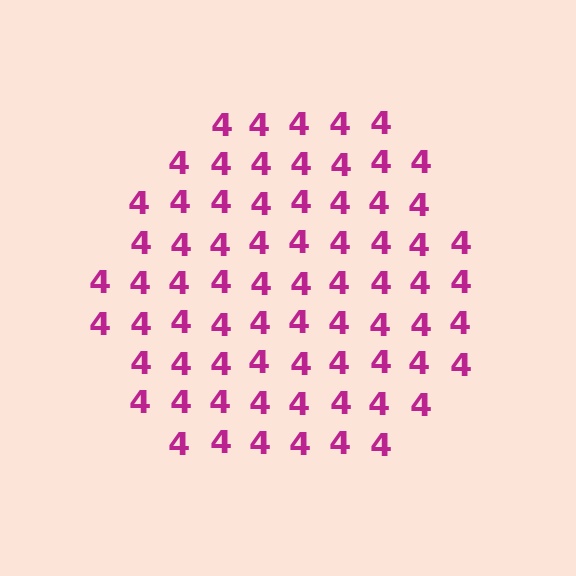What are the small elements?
The small elements are digit 4's.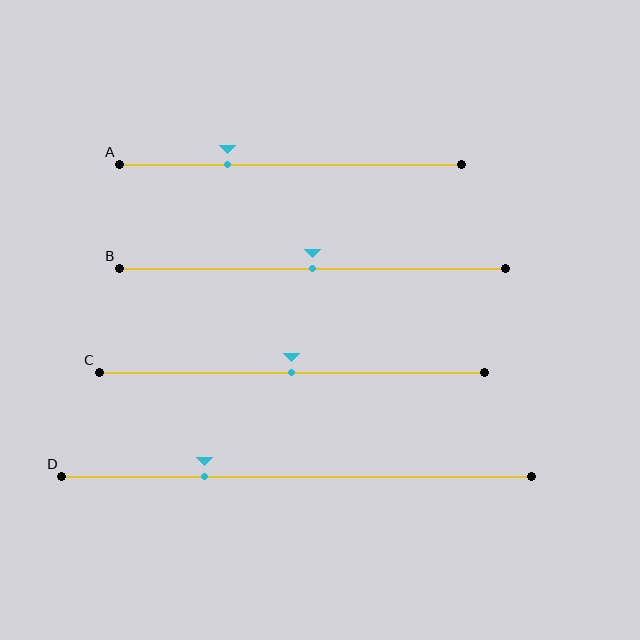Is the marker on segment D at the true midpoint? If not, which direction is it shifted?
No, the marker on segment D is shifted to the left by about 20% of the segment length.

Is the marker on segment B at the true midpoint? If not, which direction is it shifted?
Yes, the marker on segment B is at the true midpoint.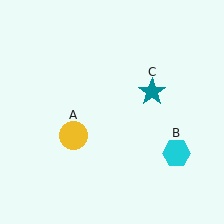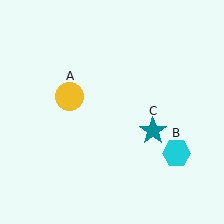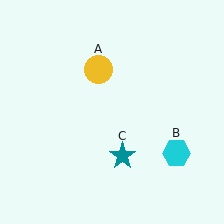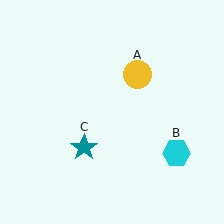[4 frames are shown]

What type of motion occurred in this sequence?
The yellow circle (object A), teal star (object C) rotated clockwise around the center of the scene.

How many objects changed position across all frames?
2 objects changed position: yellow circle (object A), teal star (object C).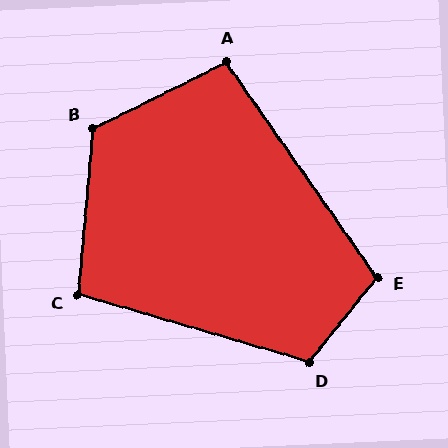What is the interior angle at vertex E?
Approximately 106 degrees (obtuse).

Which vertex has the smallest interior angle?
A, at approximately 98 degrees.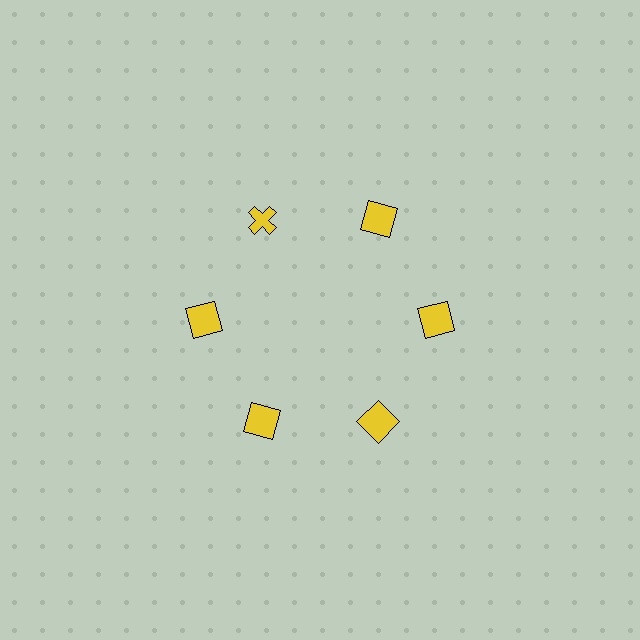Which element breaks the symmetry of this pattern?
The yellow cross at roughly the 11 o'clock position breaks the symmetry. All other shapes are yellow squares.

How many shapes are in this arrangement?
There are 6 shapes arranged in a ring pattern.